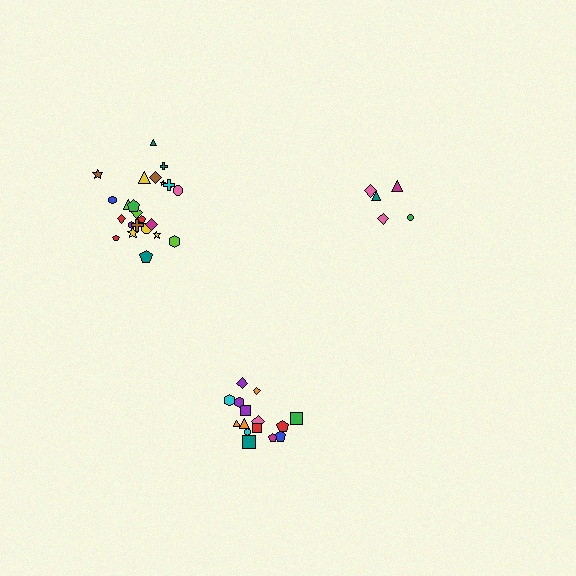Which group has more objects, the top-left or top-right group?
The top-left group.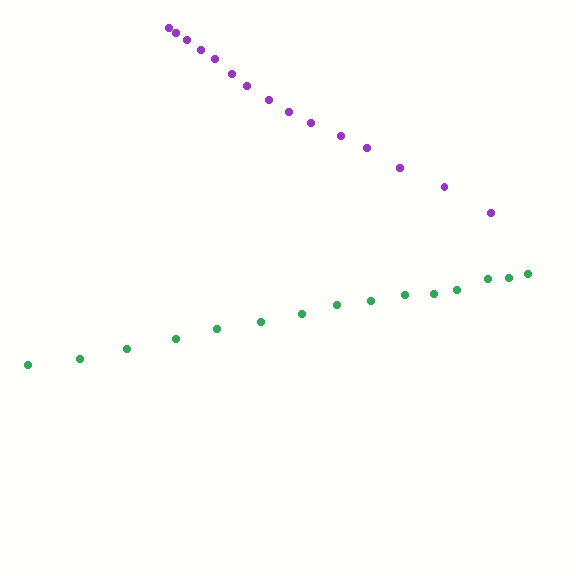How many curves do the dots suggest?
There are 2 distinct paths.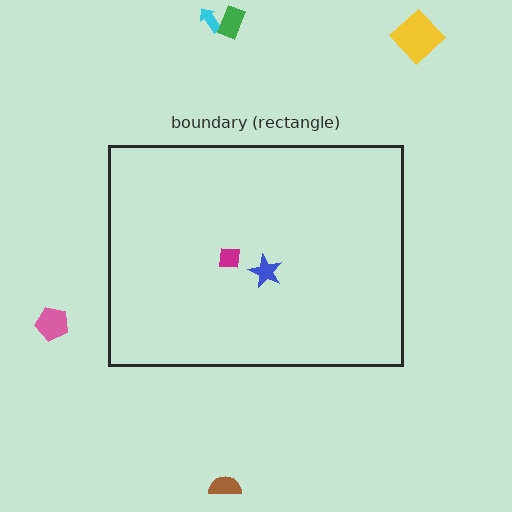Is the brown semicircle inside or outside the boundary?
Outside.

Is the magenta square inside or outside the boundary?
Inside.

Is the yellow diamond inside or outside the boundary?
Outside.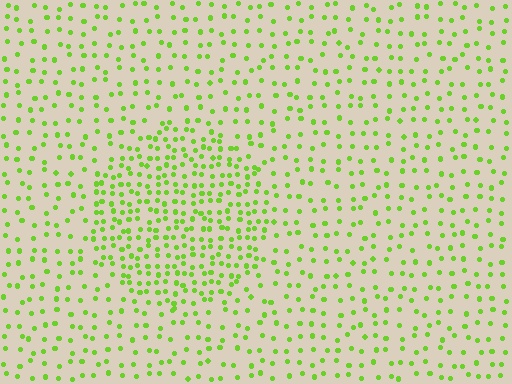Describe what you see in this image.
The image contains small lime elements arranged at two different densities. A circle-shaped region is visible where the elements are more densely packed than the surrounding area.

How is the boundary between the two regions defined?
The boundary is defined by a change in element density (approximately 2.0x ratio). All elements are the same color, size, and shape.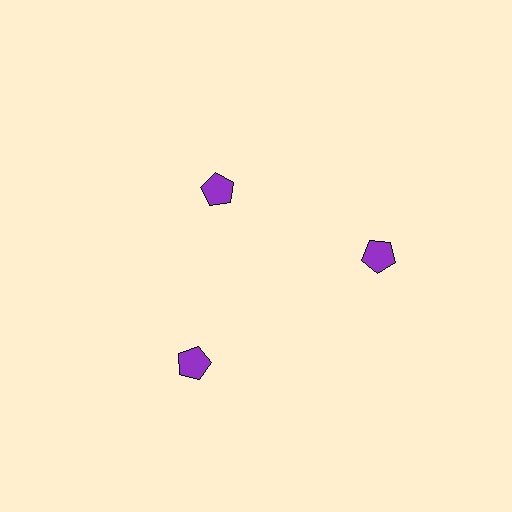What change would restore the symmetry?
The symmetry would be restored by moving it outward, back onto the ring so that all 3 pentagons sit at equal angles and equal distance from the center.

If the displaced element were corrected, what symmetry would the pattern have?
It would have 3-fold rotational symmetry — the pattern would map onto itself every 120 degrees.